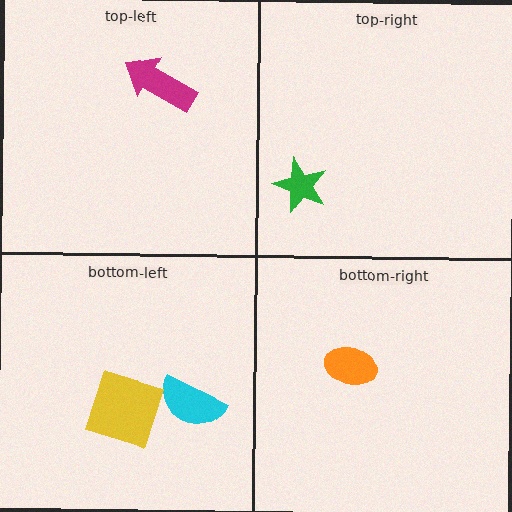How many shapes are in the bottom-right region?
1.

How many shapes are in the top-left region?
1.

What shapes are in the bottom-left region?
The cyan semicircle, the yellow square.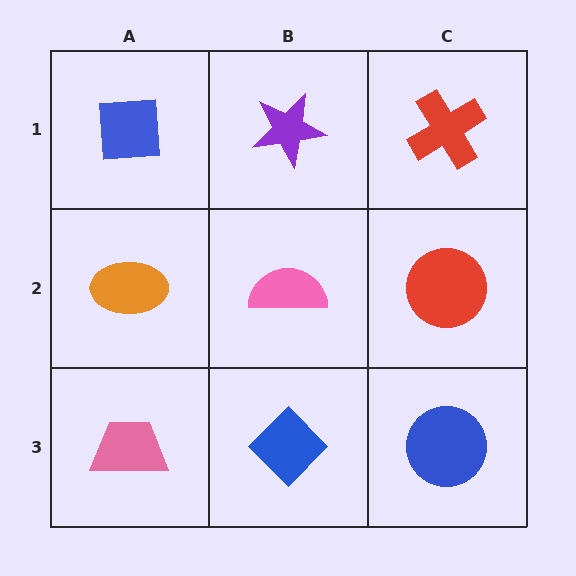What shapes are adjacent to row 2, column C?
A red cross (row 1, column C), a blue circle (row 3, column C), a pink semicircle (row 2, column B).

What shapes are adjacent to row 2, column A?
A blue square (row 1, column A), a pink trapezoid (row 3, column A), a pink semicircle (row 2, column B).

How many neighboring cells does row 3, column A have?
2.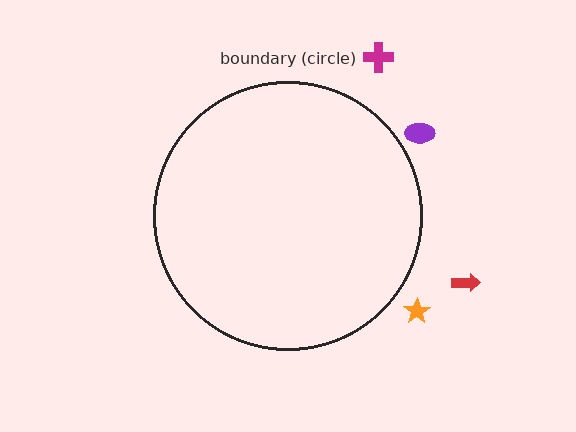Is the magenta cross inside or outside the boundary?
Outside.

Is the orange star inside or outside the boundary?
Outside.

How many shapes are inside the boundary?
0 inside, 4 outside.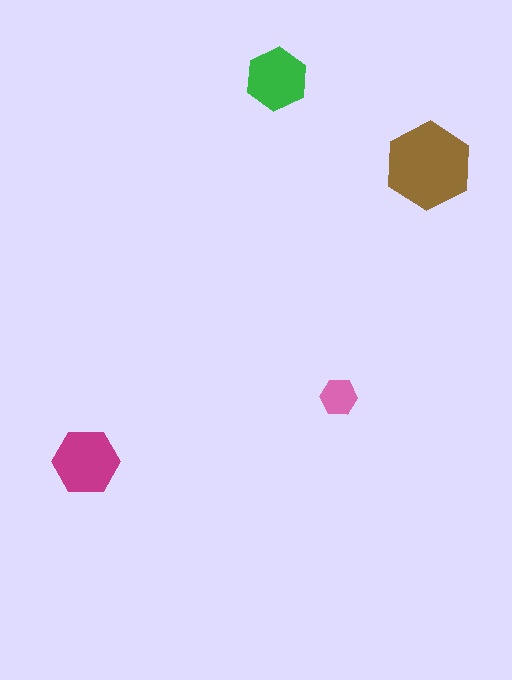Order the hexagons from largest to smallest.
the brown one, the magenta one, the green one, the pink one.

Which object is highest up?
The green hexagon is topmost.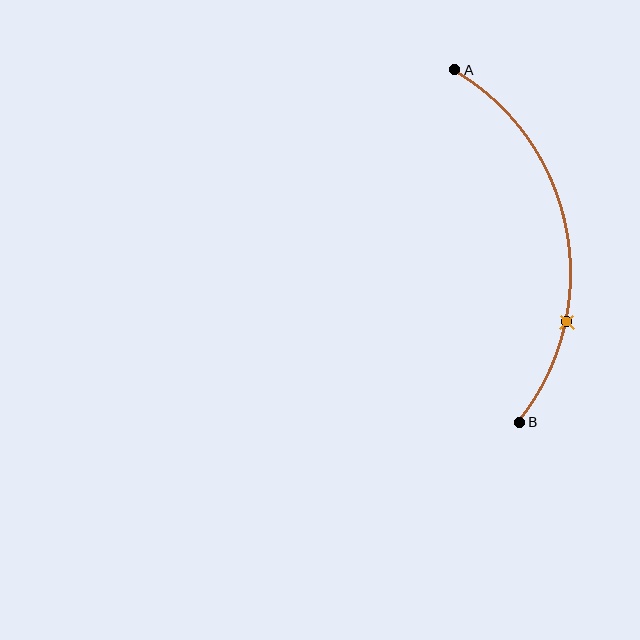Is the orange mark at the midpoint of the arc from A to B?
No. The orange mark lies on the arc but is closer to endpoint B. The arc midpoint would be at the point on the curve equidistant along the arc from both A and B.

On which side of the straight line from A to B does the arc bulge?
The arc bulges to the right of the straight line connecting A and B.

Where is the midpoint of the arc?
The arc midpoint is the point on the curve farthest from the straight line joining A and B. It sits to the right of that line.